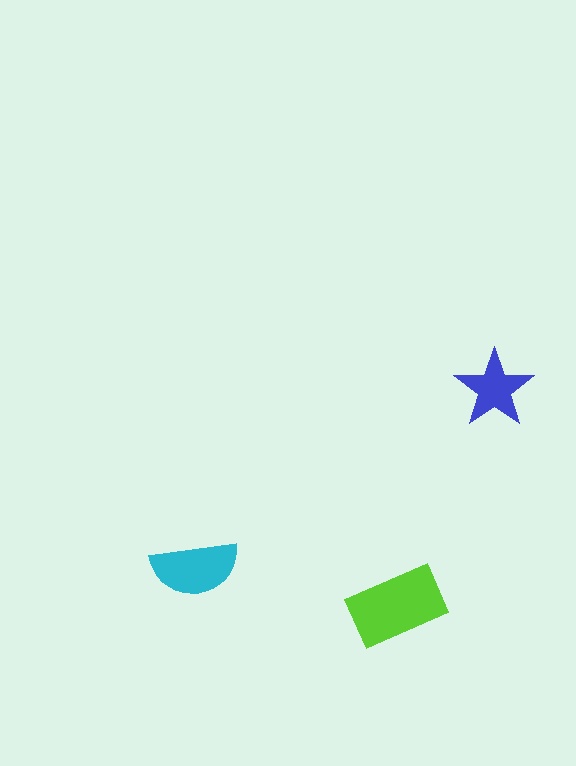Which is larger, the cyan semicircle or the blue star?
The cyan semicircle.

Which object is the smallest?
The blue star.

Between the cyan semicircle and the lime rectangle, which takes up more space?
The lime rectangle.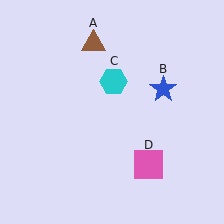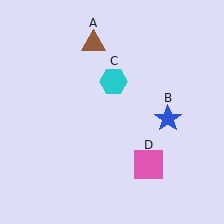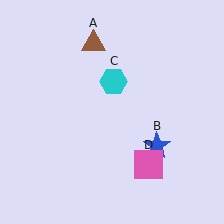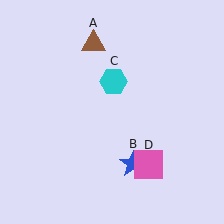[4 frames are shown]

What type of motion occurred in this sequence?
The blue star (object B) rotated clockwise around the center of the scene.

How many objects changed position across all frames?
1 object changed position: blue star (object B).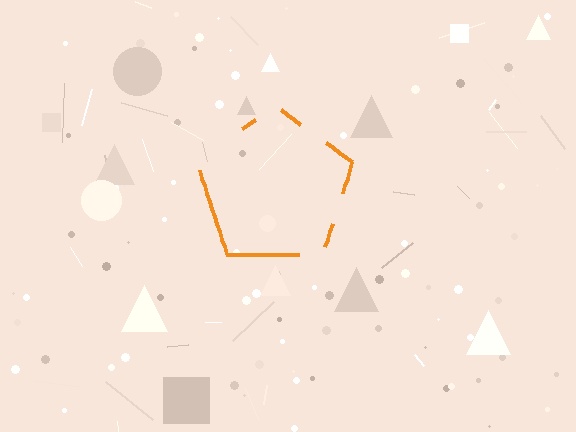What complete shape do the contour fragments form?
The contour fragments form a pentagon.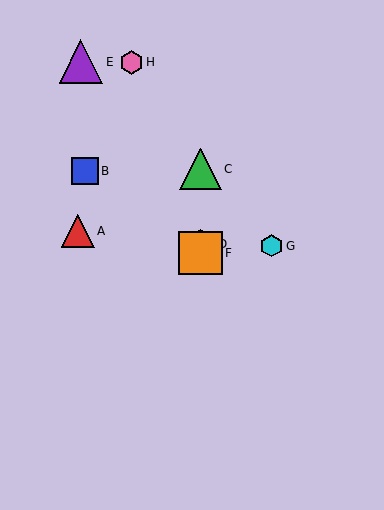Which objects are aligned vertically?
Objects C, D, F are aligned vertically.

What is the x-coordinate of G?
Object G is at x≈271.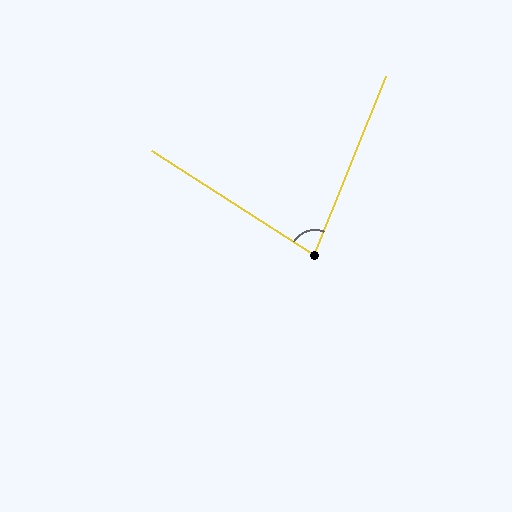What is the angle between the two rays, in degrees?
Approximately 79 degrees.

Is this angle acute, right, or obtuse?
It is acute.